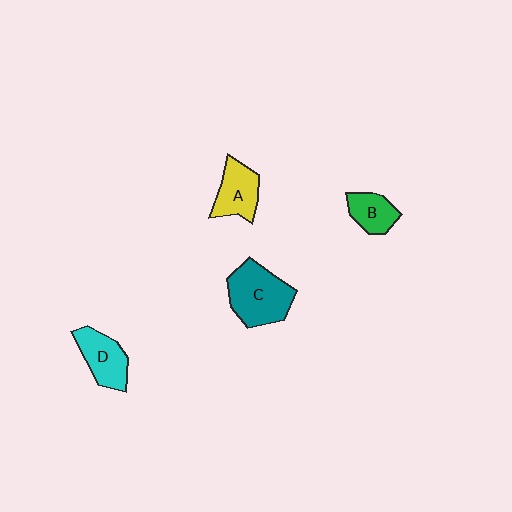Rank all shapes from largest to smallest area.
From largest to smallest: C (teal), D (cyan), A (yellow), B (green).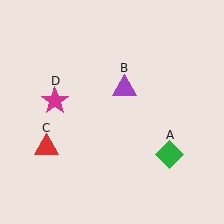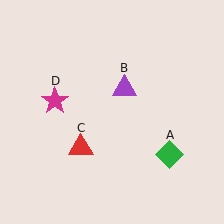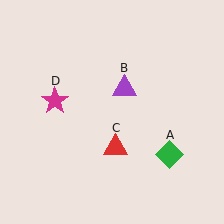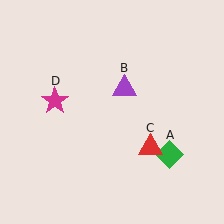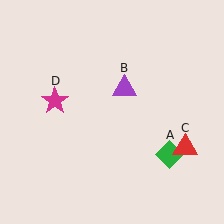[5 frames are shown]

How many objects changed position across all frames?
1 object changed position: red triangle (object C).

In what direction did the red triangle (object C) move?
The red triangle (object C) moved right.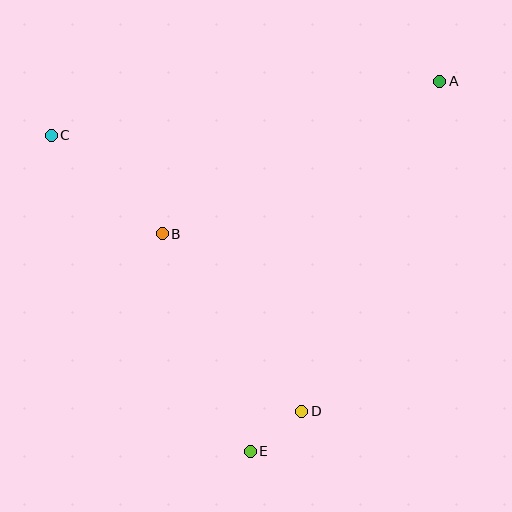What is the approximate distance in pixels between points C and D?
The distance between C and D is approximately 373 pixels.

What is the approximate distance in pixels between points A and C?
The distance between A and C is approximately 392 pixels.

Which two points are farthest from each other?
Points A and E are farthest from each other.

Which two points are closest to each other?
Points D and E are closest to each other.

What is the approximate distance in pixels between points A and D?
The distance between A and D is approximately 358 pixels.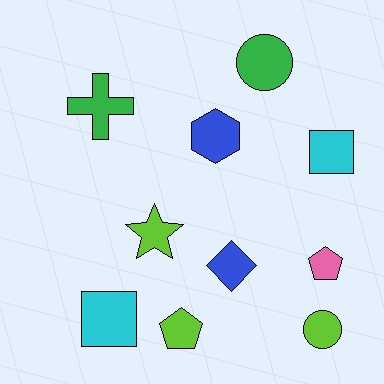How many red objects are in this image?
There are no red objects.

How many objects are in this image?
There are 10 objects.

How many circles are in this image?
There are 2 circles.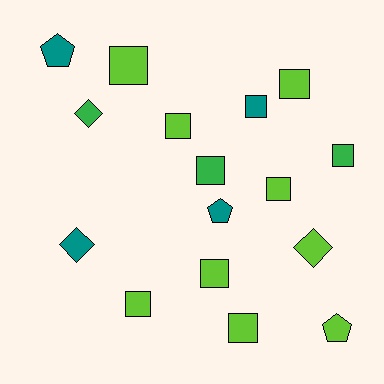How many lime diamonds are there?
There is 1 lime diamond.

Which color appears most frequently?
Lime, with 9 objects.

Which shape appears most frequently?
Square, with 10 objects.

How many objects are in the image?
There are 16 objects.